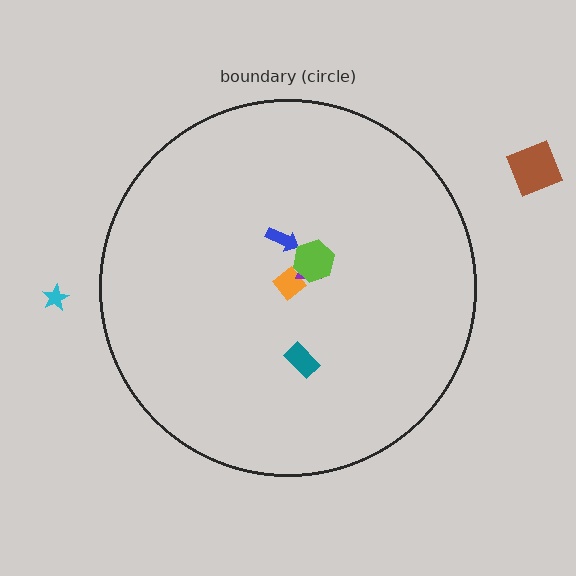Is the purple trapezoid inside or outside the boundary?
Inside.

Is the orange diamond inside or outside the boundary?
Inside.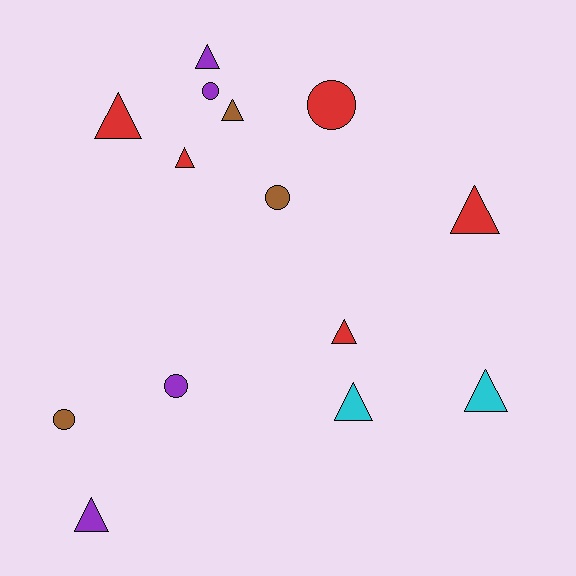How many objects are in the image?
There are 14 objects.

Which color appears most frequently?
Red, with 5 objects.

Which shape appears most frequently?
Triangle, with 9 objects.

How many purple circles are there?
There are 2 purple circles.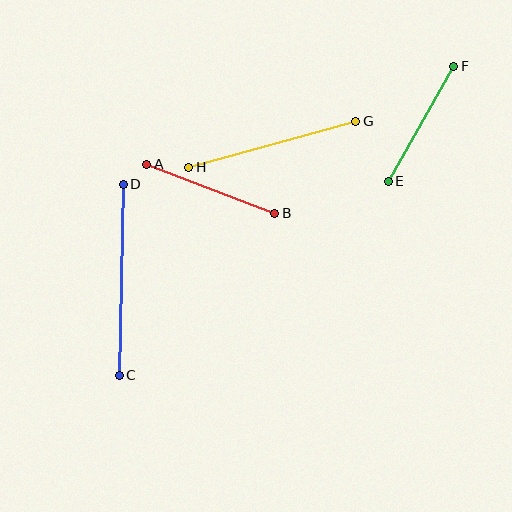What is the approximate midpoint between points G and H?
The midpoint is at approximately (272, 144) pixels.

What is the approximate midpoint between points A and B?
The midpoint is at approximately (211, 189) pixels.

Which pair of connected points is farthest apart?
Points C and D are farthest apart.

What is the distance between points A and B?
The distance is approximately 137 pixels.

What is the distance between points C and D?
The distance is approximately 191 pixels.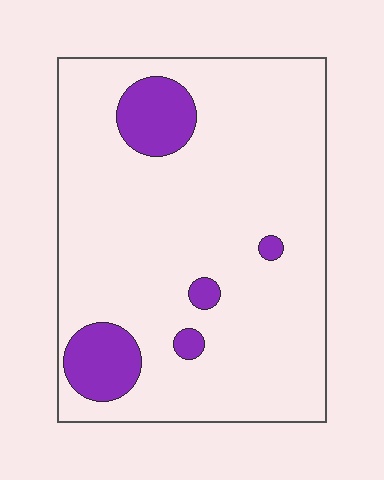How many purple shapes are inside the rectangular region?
5.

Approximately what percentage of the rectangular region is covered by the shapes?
Approximately 10%.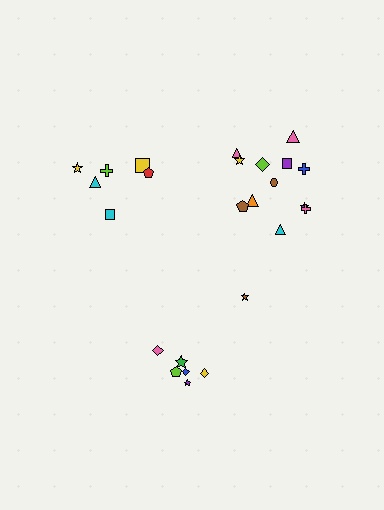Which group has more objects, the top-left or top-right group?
The top-right group.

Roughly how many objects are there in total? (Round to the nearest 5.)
Roughly 25 objects in total.